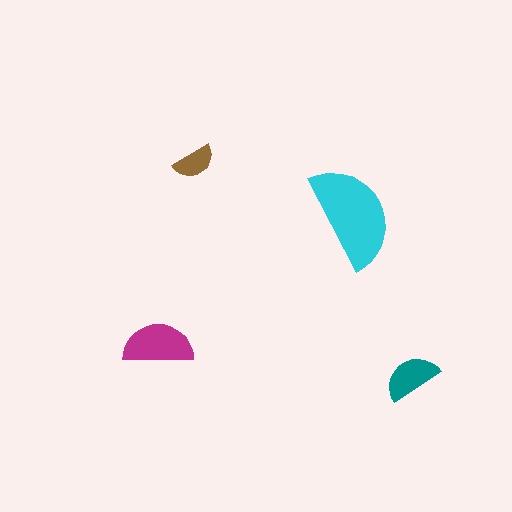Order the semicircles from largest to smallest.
the cyan one, the magenta one, the teal one, the brown one.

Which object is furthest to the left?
The magenta semicircle is leftmost.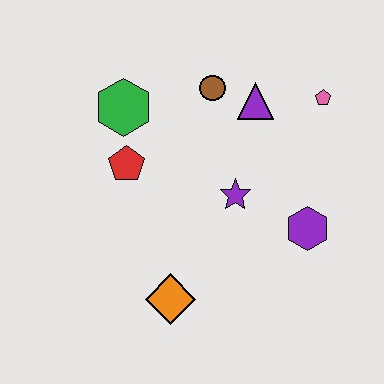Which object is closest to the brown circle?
The purple triangle is closest to the brown circle.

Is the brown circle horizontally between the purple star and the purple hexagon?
No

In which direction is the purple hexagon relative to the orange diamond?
The purple hexagon is to the right of the orange diamond.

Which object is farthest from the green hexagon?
The purple hexagon is farthest from the green hexagon.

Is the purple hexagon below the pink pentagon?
Yes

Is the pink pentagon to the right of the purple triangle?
Yes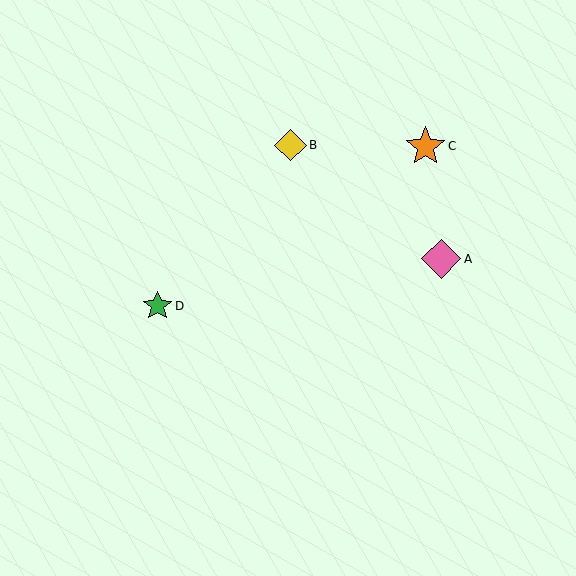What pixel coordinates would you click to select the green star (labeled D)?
Click at (158, 306) to select the green star D.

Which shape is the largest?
The orange star (labeled C) is the largest.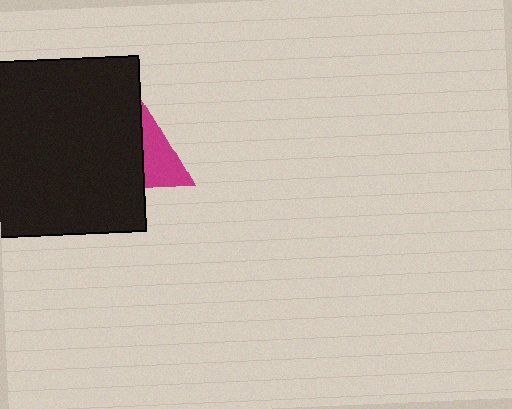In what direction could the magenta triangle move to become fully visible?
The magenta triangle could move right. That would shift it out from behind the black rectangle entirely.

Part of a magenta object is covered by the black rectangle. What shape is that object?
It is a triangle.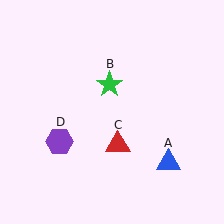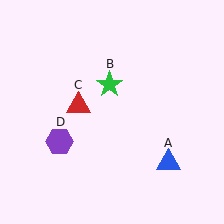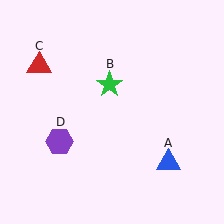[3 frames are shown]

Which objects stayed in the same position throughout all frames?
Blue triangle (object A) and green star (object B) and purple hexagon (object D) remained stationary.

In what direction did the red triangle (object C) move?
The red triangle (object C) moved up and to the left.